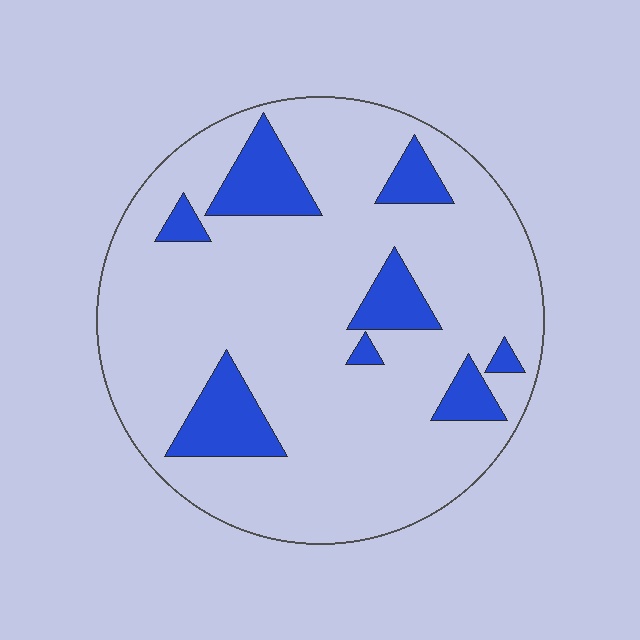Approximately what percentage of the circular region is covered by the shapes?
Approximately 15%.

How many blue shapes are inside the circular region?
8.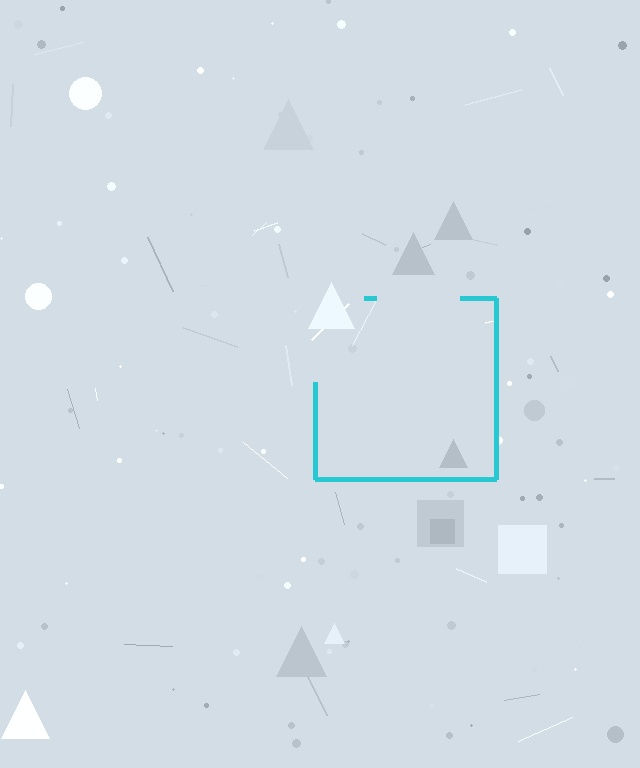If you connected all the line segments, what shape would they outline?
They would outline a square.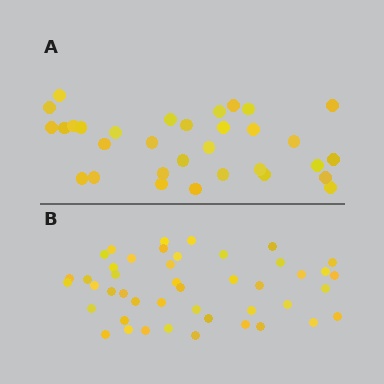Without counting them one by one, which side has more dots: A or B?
Region B (the bottom region) has more dots.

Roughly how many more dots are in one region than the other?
Region B has approximately 15 more dots than region A.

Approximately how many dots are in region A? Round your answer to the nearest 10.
About 30 dots. (The exact count is 32, which rounds to 30.)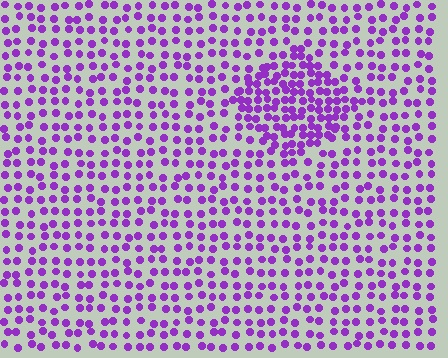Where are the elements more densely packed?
The elements are more densely packed inside the diamond boundary.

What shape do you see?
I see a diamond.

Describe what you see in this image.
The image contains small purple elements arranged at two different densities. A diamond-shaped region is visible where the elements are more densely packed than the surrounding area.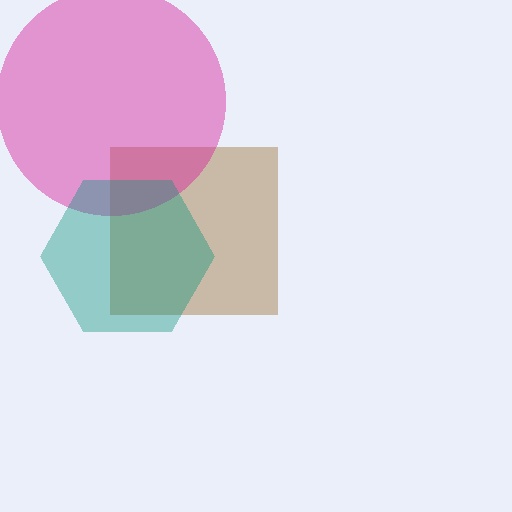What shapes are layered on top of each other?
The layered shapes are: a brown square, a magenta circle, a teal hexagon.